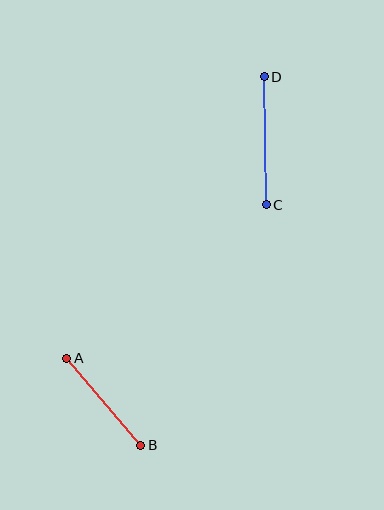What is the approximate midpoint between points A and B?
The midpoint is at approximately (104, 402) pixels.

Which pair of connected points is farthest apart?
Points C and D are farthest apart.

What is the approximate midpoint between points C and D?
The midpoint is at approximately (265, 141) pixels.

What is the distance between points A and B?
The distance is approximately 114 pixels.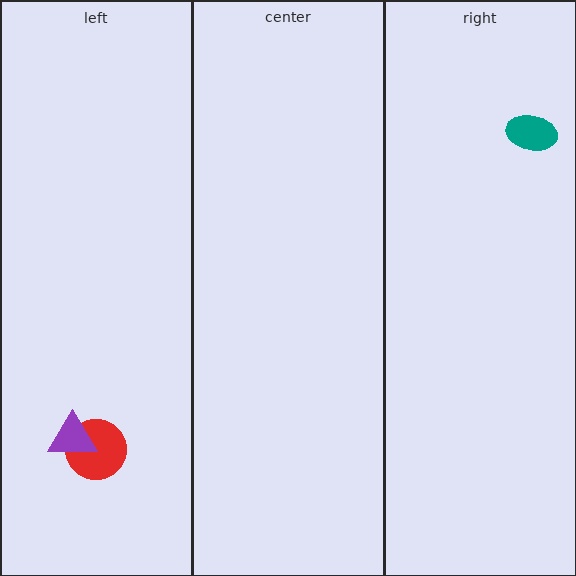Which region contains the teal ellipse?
The right region.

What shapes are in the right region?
The teal ellipse.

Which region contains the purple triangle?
The left region.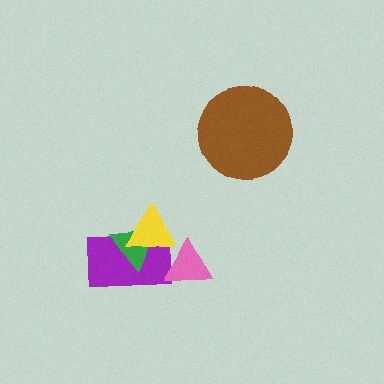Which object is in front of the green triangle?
The yellow triangle is in front of the green triangle.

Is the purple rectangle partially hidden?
Yes, it is partially covered by another shape.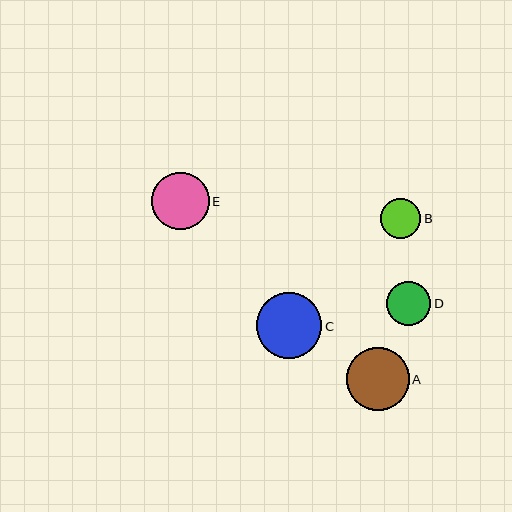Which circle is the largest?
Circle C is the largest with a size of approximately 65 pixels.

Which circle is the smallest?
Circle B is the smallest with a size of approximately 40 pixels.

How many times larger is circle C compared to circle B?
Circle C is approximately 1.6 times the size of circle B.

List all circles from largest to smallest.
From largest to smallest: C, A, E, D, B.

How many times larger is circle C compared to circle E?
Circle C is approximately 1.1 times the size of circle E.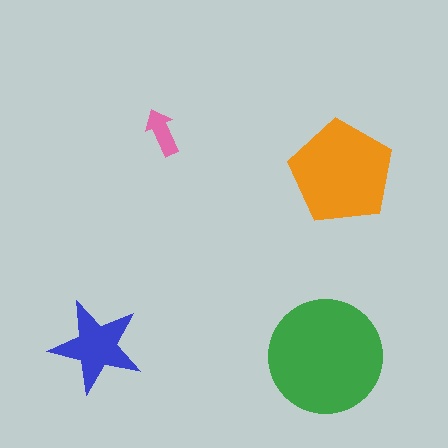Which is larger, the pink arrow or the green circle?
The green circle.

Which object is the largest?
The green circle.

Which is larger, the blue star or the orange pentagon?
The orange pentagon.